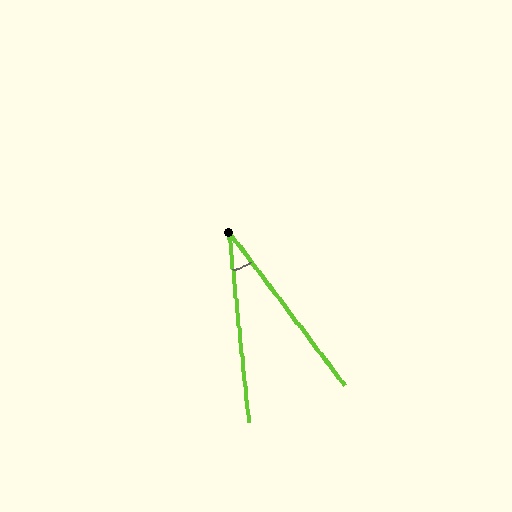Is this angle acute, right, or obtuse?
It is acute.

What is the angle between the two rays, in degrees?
Approximately 31 degrees.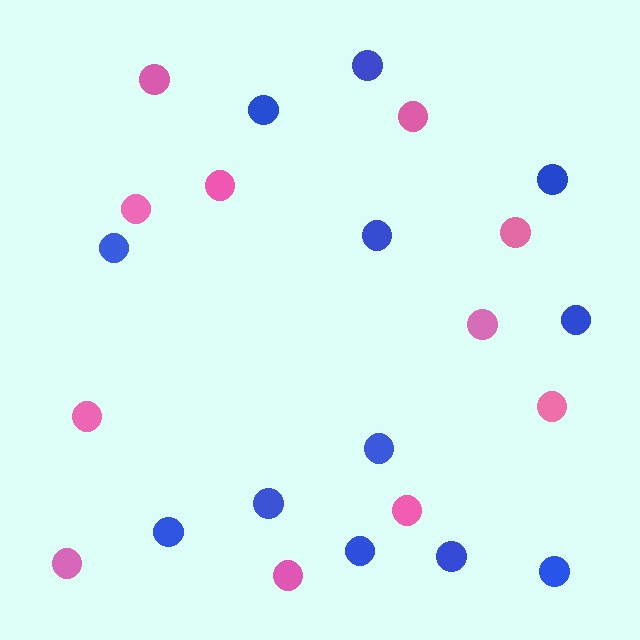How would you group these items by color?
There are 2 groups: one group of pink circles (11) and one group of blue circles (12).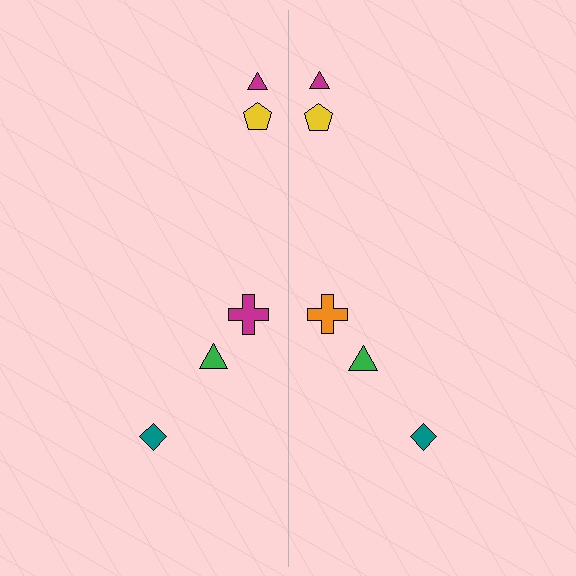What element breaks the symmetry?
The orange cross on the right side breaks the symmetry — its mirror counterpart is magenta.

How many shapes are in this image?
There are 10 shapes in this image.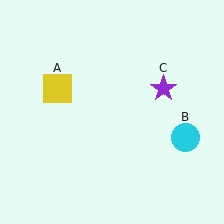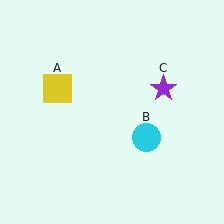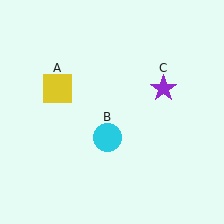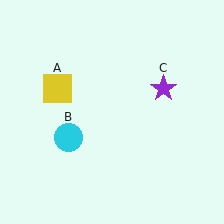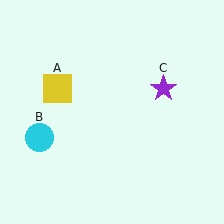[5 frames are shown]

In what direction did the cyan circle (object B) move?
The cyan circle (object B) moved left.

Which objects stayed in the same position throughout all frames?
Yellow square (object A) and purple star (object C) remained stationary.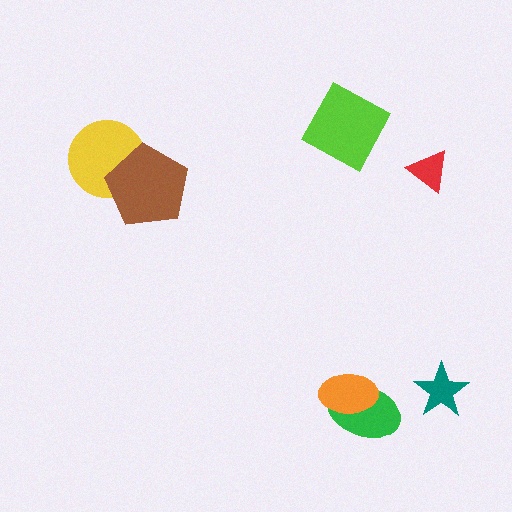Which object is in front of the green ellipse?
The orange ellipse is in front of the green ellipse.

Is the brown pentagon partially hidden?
No, no other shape covers it.